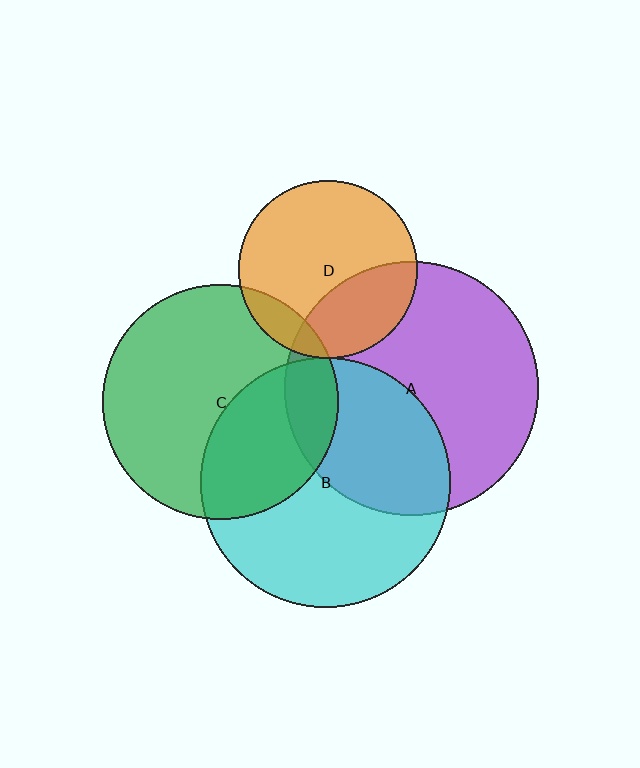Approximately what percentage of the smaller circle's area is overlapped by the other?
Approximately 35%.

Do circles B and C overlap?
Yes.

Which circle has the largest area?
Circle A (purple).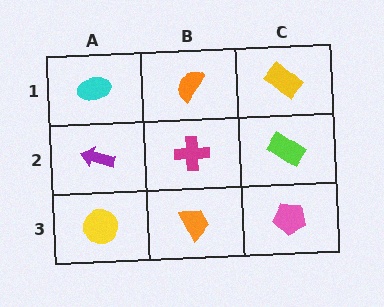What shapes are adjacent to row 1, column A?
A purple arrow (row 2, column A), an orange semicircle (row 1, column B).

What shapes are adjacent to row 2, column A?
A cyan ellipse (row 1, column A), a yellow circle (row 3, column A), a magenta cross (row 2, column B).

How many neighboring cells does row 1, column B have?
3.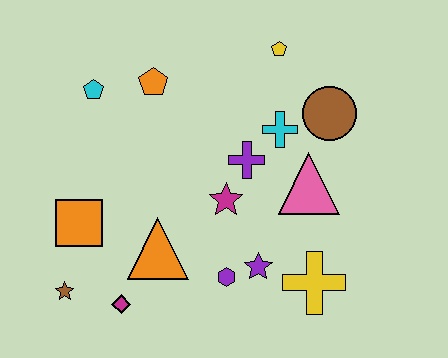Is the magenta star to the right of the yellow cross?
No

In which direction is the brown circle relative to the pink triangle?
The brown circle is above the pink triangle.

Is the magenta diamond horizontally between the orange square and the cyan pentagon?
No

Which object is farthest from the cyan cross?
The brown star is farthest from the cyan cross.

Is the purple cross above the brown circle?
No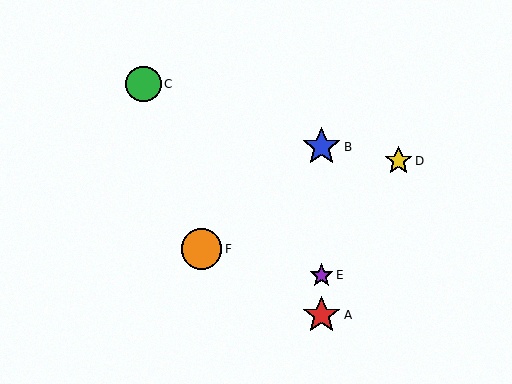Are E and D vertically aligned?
No, E is at x≈322 and D is at x≈398.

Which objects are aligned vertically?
Objects A, B, E are aligned vertically.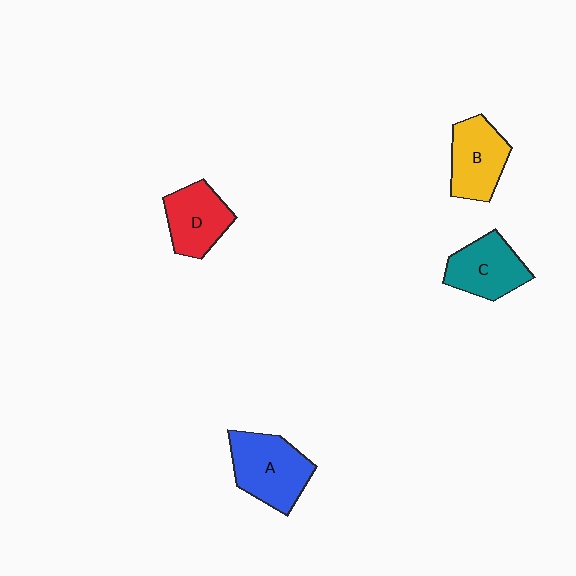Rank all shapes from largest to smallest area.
From largest to smallest: A (blue), B (yellow), C (teal), D (red).